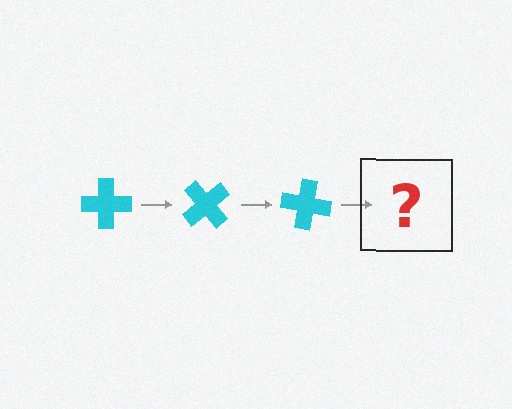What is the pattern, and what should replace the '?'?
The pattern is that the cross rotates 50 degrees each step. The '?' should be a cyan cross rotated 150 degrees.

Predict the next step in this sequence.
The next step is a cyan cross rotated 150 degrees.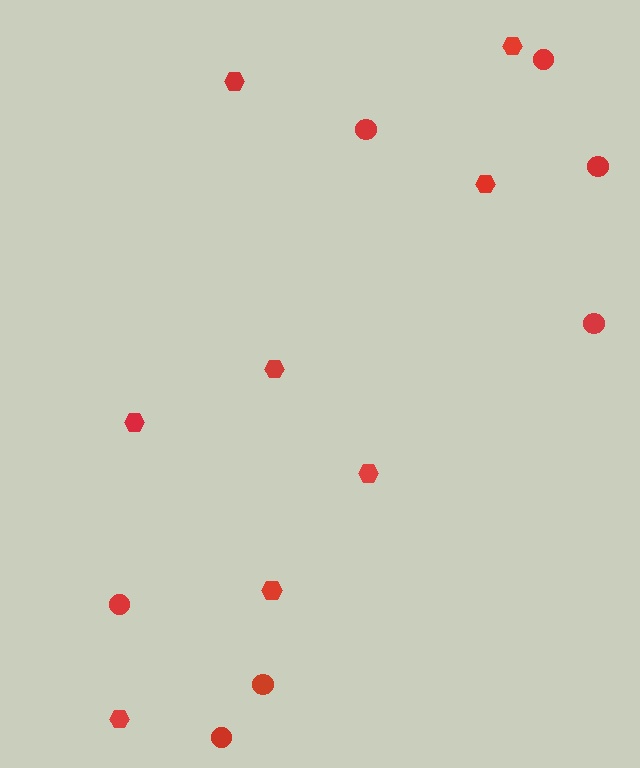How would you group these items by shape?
There are 2 groups: one group of circles (7) and one group of hexagons (8).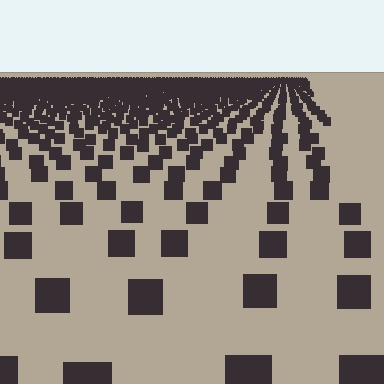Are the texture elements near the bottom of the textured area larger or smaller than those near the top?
Larger. Near the bottom, elements are closer to the viewer and appear at a bigger on-screen size.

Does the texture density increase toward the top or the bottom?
Density increases toward the top.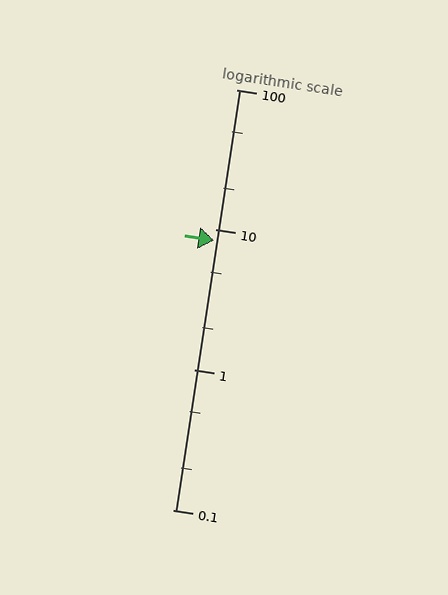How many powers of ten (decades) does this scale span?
The scale spans 3 decades, from 0.1 to 100.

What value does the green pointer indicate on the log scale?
The pointer indicates approximately 8.4.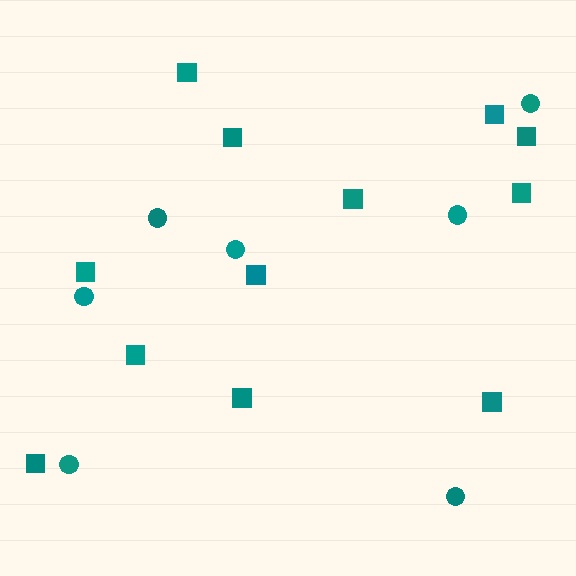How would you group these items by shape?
There are 2 groups: one group of circles (7) and one group of squares (12).